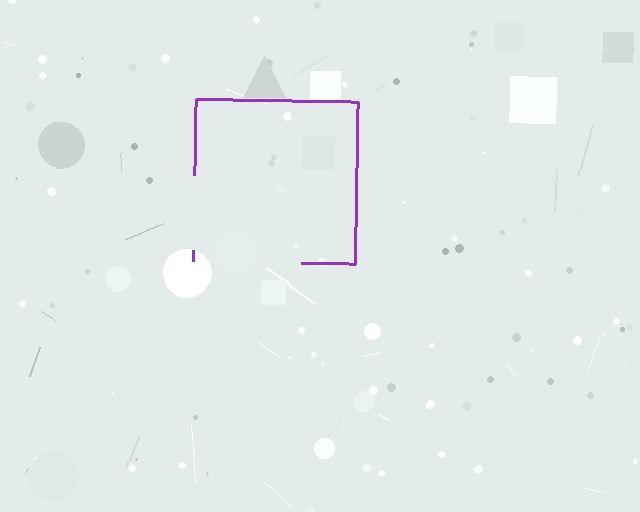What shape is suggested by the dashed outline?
The dashed outline suggests a square.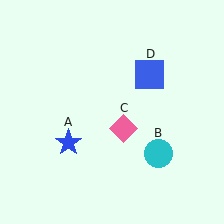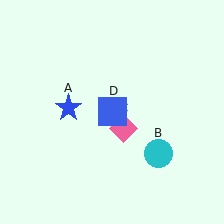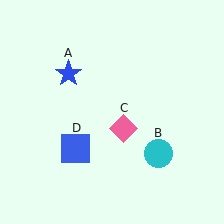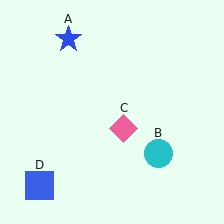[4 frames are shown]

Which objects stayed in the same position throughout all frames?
Cyan circle (object B) and pink diamond (object C) remained stationary.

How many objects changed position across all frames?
2 objects changed position: blue star (object A), blue square (object D).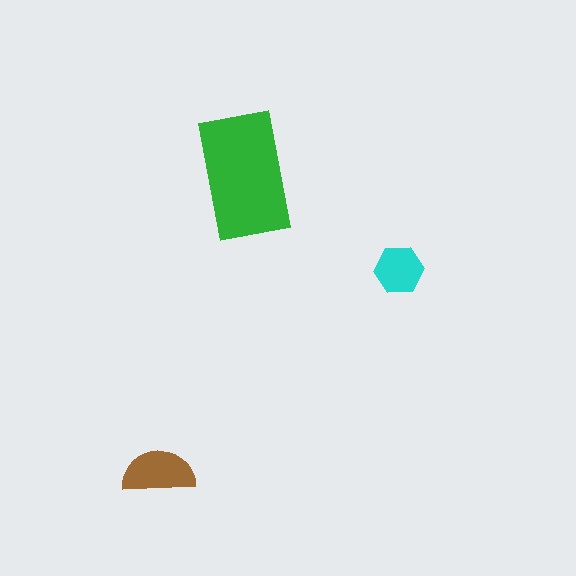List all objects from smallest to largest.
The cyan hexagon, the brown semicircle, the green rectangle.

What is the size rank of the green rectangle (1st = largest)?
1st.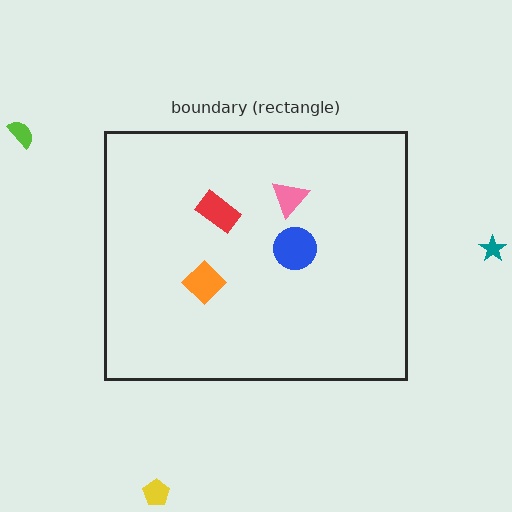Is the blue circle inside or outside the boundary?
Inside.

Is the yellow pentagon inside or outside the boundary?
Outside.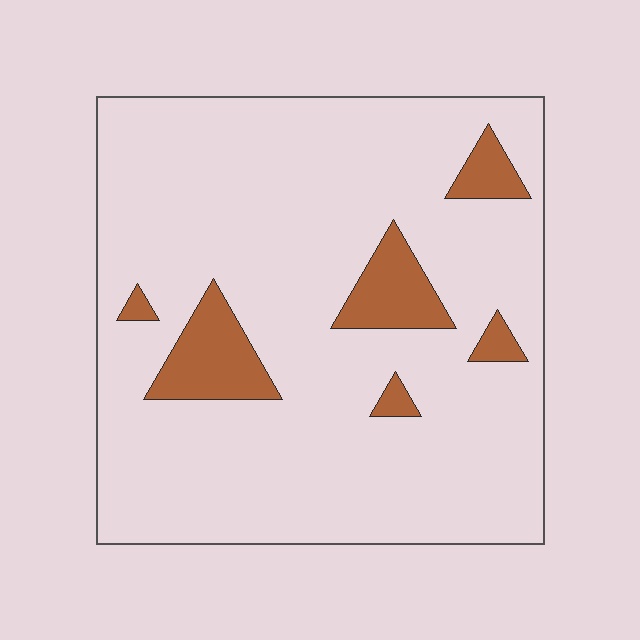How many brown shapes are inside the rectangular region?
6.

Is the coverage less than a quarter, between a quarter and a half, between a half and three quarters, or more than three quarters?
Less than a quarter.